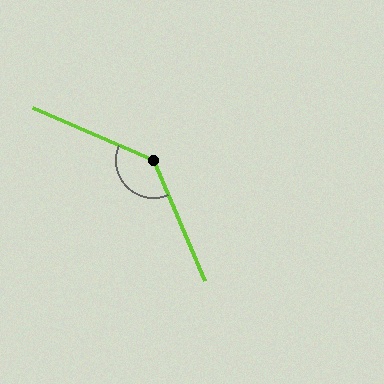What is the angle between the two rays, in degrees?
Approximately 136 degrees.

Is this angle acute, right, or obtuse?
It is obtuse.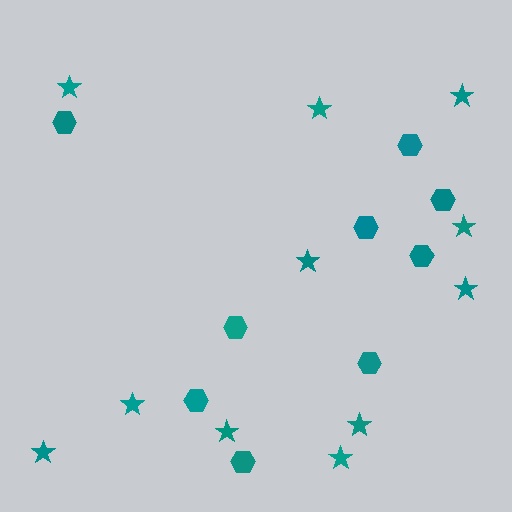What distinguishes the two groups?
There are 2 groups: one group of hexagons (9) and one group of stars (11).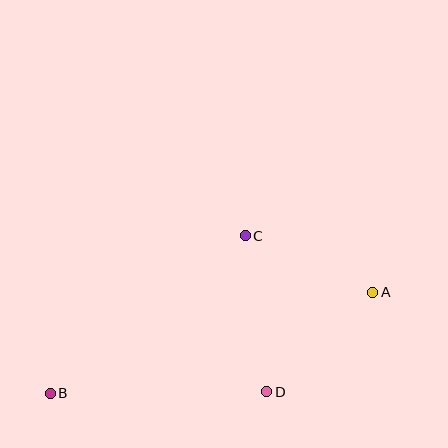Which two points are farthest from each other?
Points A and B are farthest from each other.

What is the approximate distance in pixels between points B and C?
The distance between B and C is approximately 251 pixels.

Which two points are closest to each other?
Points A and C are closest to each other.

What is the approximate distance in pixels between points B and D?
The distance between B and D is approximately 216 pixels.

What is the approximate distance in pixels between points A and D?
The distance between A and D is approximately 146 pixels.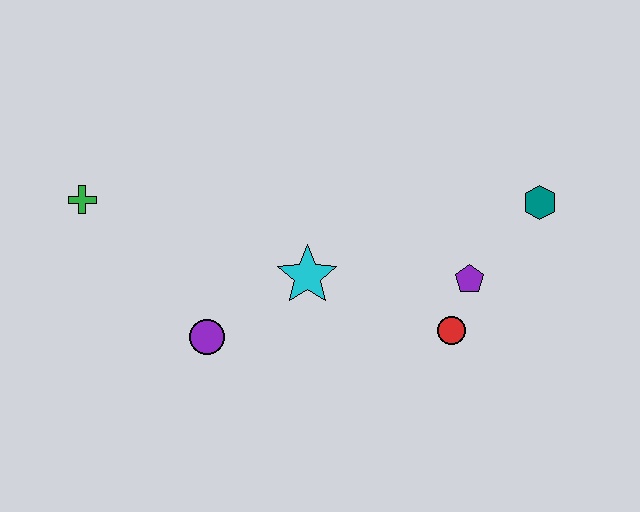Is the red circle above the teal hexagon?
No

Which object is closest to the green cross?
The purple circle is closest to the green cross.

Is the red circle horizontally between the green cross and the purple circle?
No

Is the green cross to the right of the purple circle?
No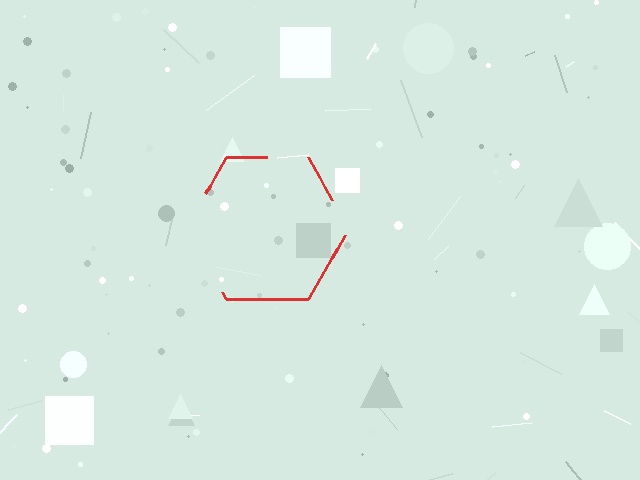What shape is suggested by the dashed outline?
The dashed outline suggests a hexagon.